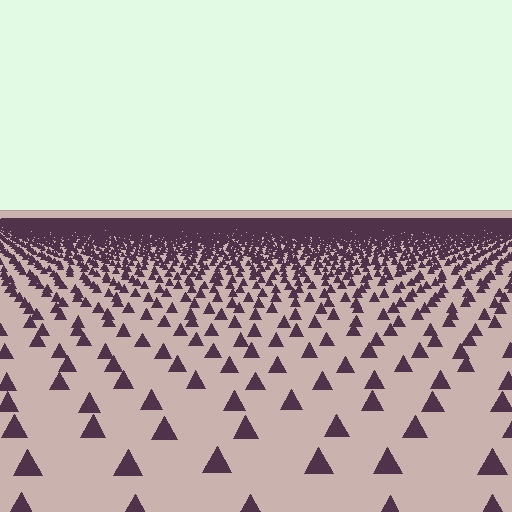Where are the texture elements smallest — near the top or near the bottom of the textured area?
Near the top.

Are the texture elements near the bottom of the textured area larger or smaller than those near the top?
Larger. Near the bottom, elements are closer to the viewer and appear at a bigger on-screen size.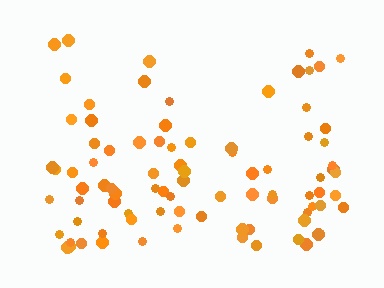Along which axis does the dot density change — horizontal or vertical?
Vertical.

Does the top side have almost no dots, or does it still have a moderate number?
Still a moderate number, just noticeably fewer than the bottom.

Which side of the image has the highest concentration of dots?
The bottom.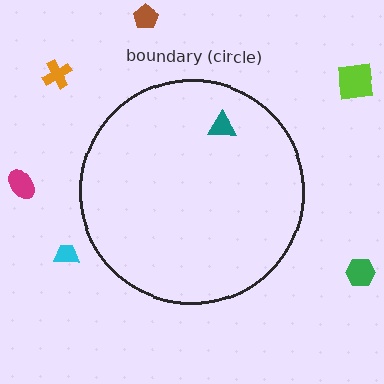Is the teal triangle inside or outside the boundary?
Inside.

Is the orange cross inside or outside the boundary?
Outside.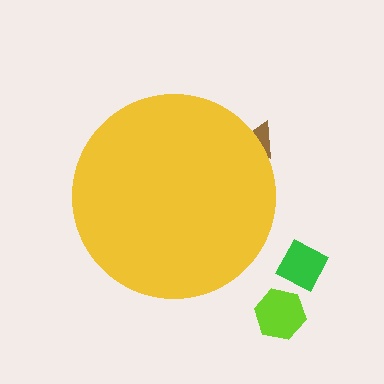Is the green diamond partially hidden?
No, the green diamond is fully visible.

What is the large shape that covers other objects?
A yellow circle.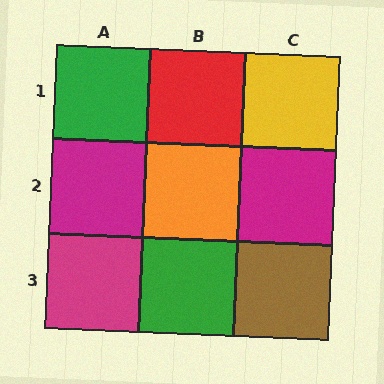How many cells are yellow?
1 cell is yellow.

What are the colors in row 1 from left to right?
Green, red, yellow.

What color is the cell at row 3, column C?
Brown.